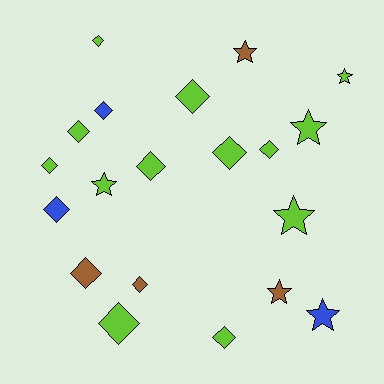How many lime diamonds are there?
There are 9 lime diamonds.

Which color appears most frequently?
Lime, with 13 objects.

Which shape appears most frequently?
Diamond, with 13 objects.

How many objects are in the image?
There are 20 objects.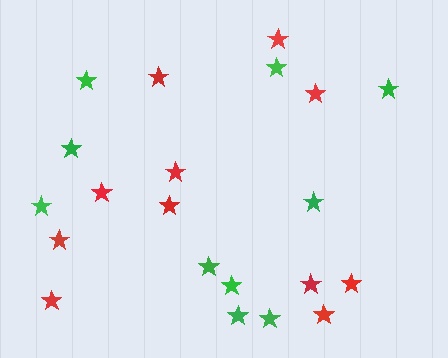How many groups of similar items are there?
There are 2 groups: one group of red stars (11) and one group of green stars (10).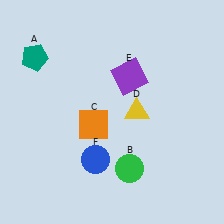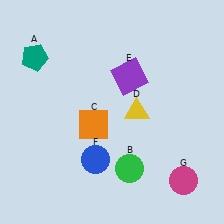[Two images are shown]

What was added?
A magenta circle (G) was added in Image 2.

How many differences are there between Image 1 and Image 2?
There is 1 difference between the two images.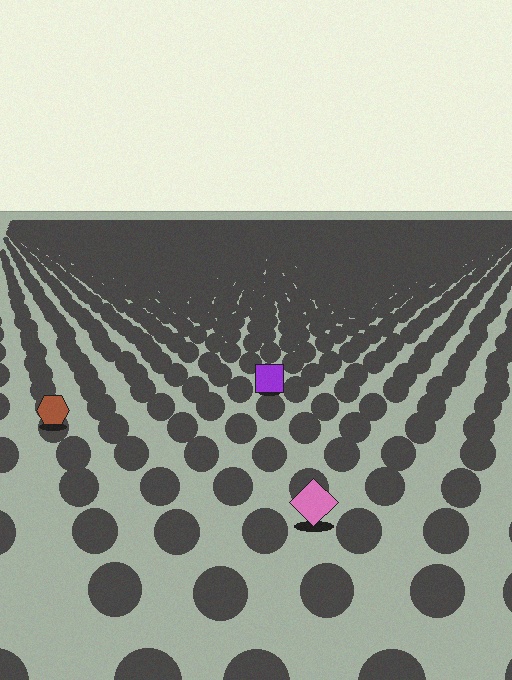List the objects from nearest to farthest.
From nearest to farthest: the pink diamond, the brown hexagon, the purple square.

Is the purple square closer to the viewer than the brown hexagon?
No. The brown hexagon is closer — you can tell from the texture gradient: the ground texture is coarser near it.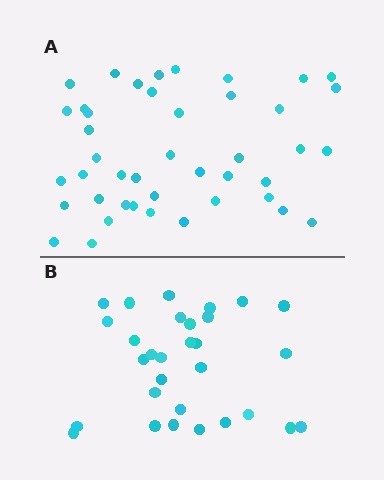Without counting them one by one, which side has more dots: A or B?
Region A (the top region) has more dots.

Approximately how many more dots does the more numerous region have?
Region A has approximately 15 more dots than region B.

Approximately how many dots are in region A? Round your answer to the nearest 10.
About 40 dots. (The exact count is 43, which rounds to 40.)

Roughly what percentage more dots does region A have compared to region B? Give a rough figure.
About 45% more.